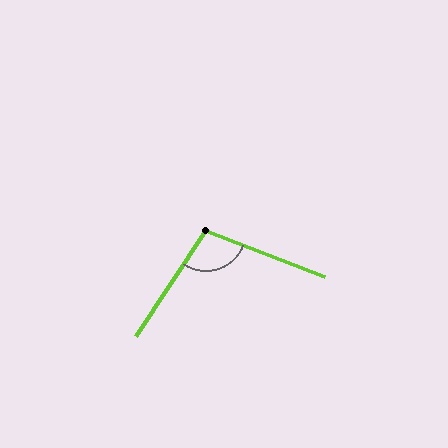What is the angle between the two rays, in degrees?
Approximately 103 degrees.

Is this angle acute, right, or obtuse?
It is obtuse.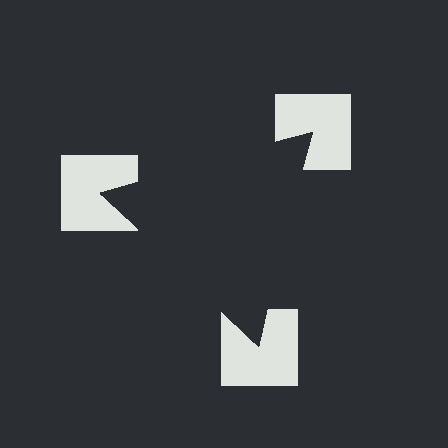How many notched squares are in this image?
There are 3 — one at each vertex of the illusory triangle.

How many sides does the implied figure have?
3 sides.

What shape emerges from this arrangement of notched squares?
An illusory triangle — its edges are inferred from the aligned wedge cuts in the notched squares, not physically drawn.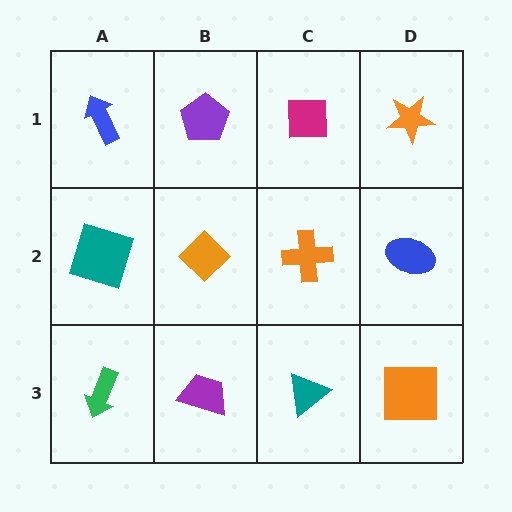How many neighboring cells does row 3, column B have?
3.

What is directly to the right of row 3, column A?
A purple trapezoid.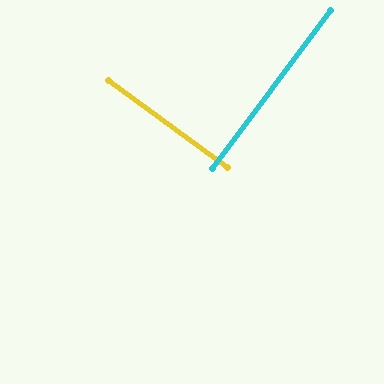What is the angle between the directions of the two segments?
Approximately 89 degrees.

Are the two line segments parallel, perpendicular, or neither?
Perpendicular — they meet at approximately 89°.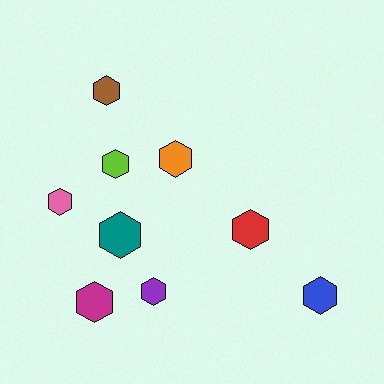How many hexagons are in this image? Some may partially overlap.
There are 9 hexagons.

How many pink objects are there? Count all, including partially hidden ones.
There is 1 pink object.